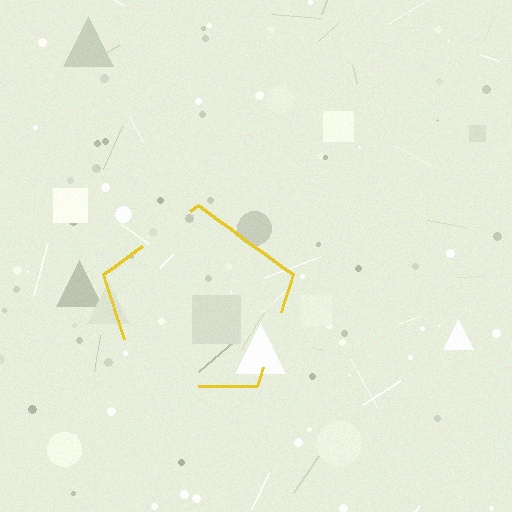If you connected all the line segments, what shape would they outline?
They would outline a pentagon.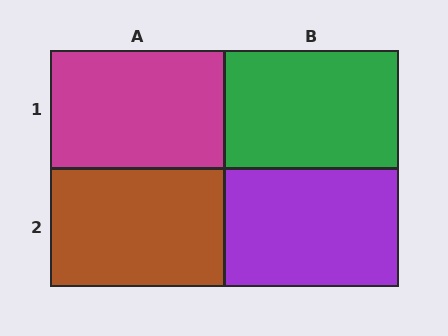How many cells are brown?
1 cell is brown.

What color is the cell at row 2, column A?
Brown.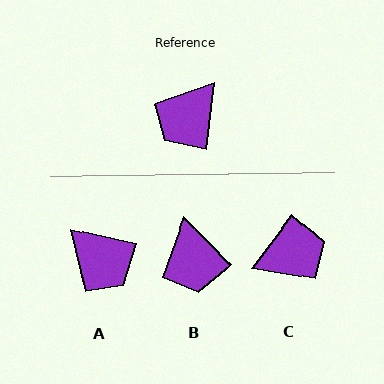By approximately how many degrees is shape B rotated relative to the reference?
Approximately 51 degrees counter-clockwise.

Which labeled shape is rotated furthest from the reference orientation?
C, about 150 degrees away.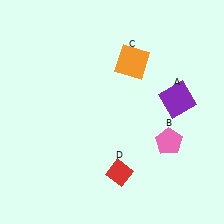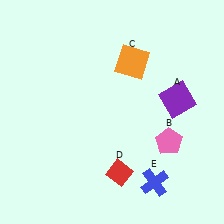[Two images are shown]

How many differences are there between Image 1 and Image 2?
There is 1 difference between the two images.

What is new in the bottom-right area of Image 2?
A blue cross (E) was added in the bottom-right area of Image 2.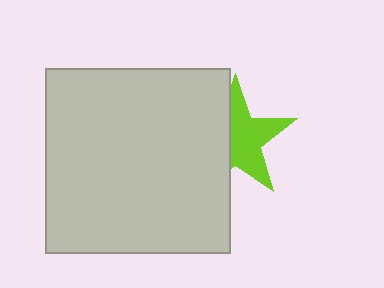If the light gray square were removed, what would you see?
You would see the complete lime star.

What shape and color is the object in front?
The object in front is a light gray square.